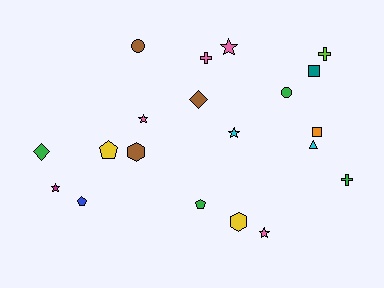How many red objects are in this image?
There are no red objects.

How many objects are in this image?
There are 20 objects.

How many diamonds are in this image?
There are 2 diamonds.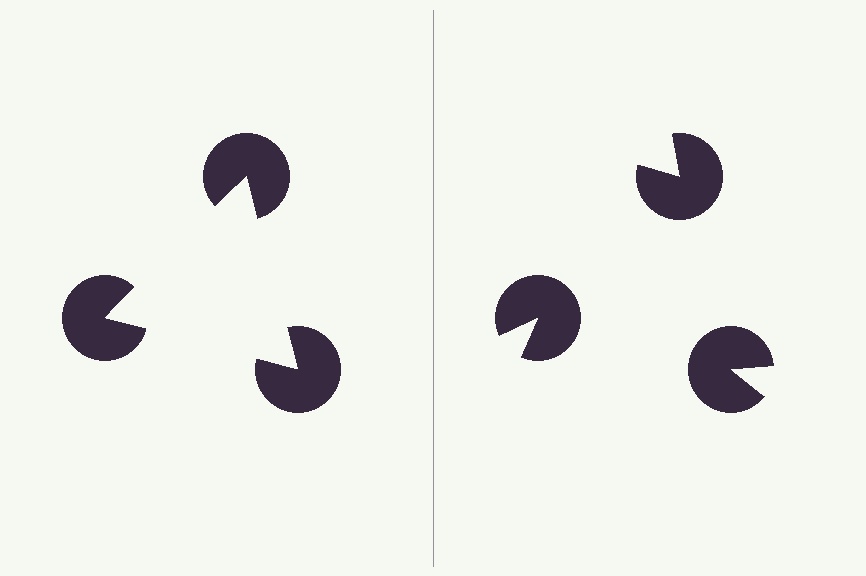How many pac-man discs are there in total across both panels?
6 — 3 on each side.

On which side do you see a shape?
An illusory triangle appears on the left side. On the right side the wedge cuts are rotated, so no coherent shape forms.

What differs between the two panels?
The pac-man discs are positioned identically on both sides; only the wedge orientations differ. On the left they align to a triangle; on the right they are misaligned.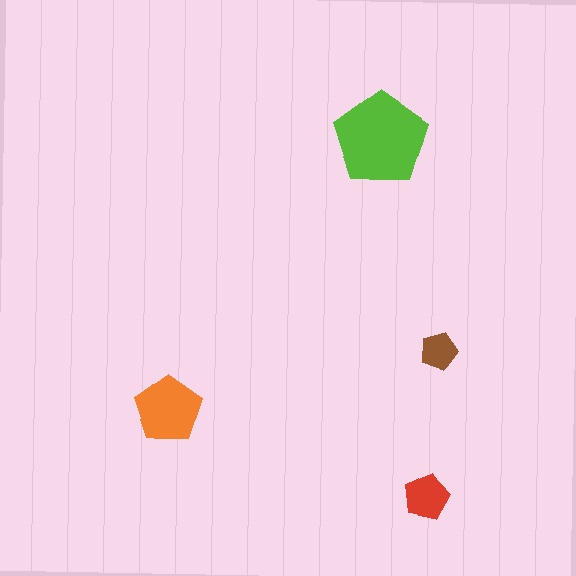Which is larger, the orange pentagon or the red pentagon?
The orange one.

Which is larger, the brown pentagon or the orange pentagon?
The orange one.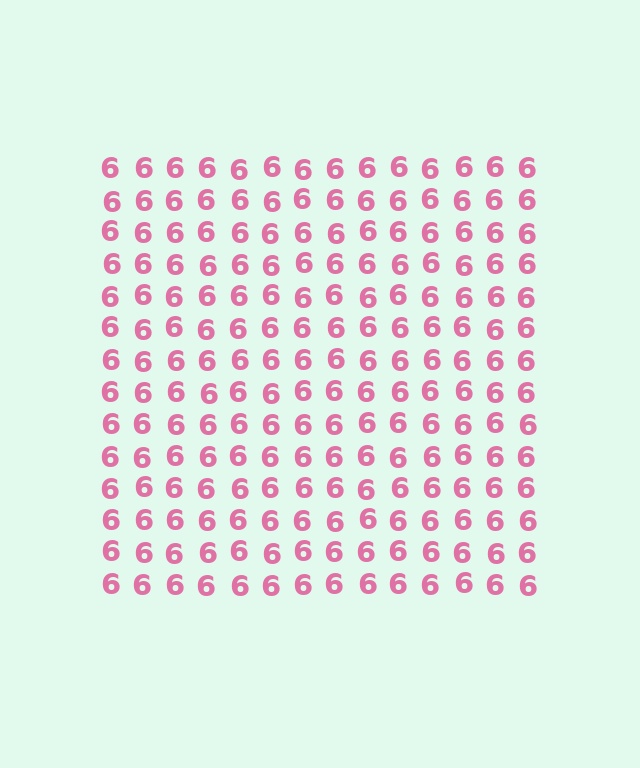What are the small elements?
The small elements are digit 6's.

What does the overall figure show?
The overall figure shows a square.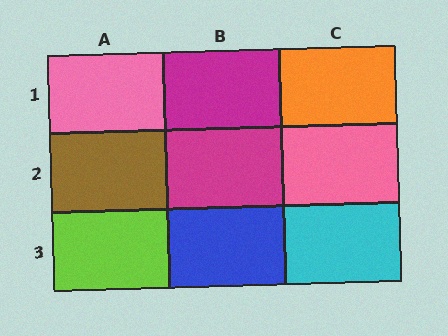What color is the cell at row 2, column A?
Brown.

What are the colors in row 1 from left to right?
Pink, magenta, orange.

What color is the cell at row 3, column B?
Blue.